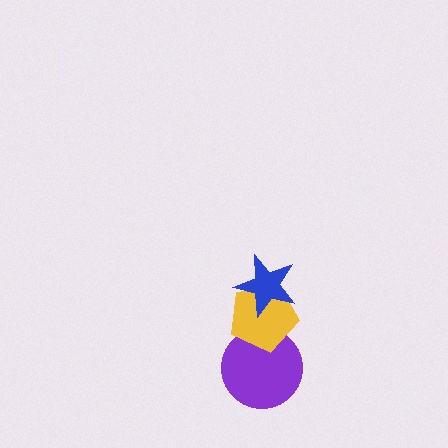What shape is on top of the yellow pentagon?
The blue star is on top of the yellow pentagon.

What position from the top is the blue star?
The blue star is 1st from the top.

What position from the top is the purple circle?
The purple circle is 3rd from the top.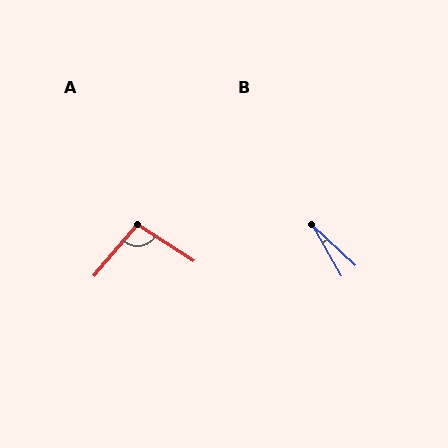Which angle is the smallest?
B, at approximately 17 degrees.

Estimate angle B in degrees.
Approximately 17 degrees.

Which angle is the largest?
A, at approximately 97 degrees.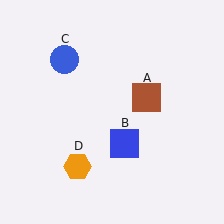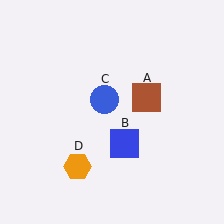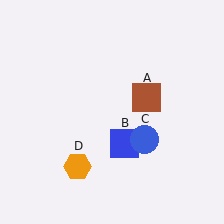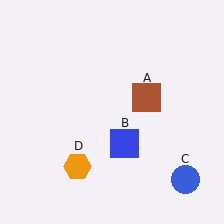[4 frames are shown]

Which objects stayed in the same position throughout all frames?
Brown square (object A) and blue square (object B) and orange hexagon (object D) remained stationary.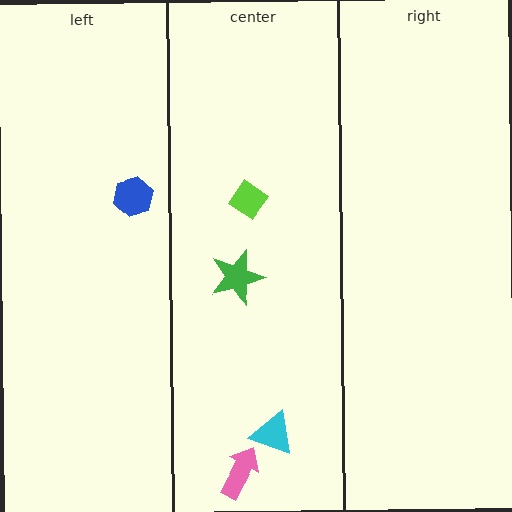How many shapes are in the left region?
1.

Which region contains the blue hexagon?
The left region.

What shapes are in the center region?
The green star, the pink arrow, the cyan triangle, the lime diamond.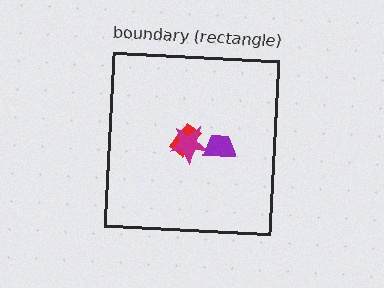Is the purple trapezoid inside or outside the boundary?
Inside.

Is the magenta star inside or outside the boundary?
Inside.